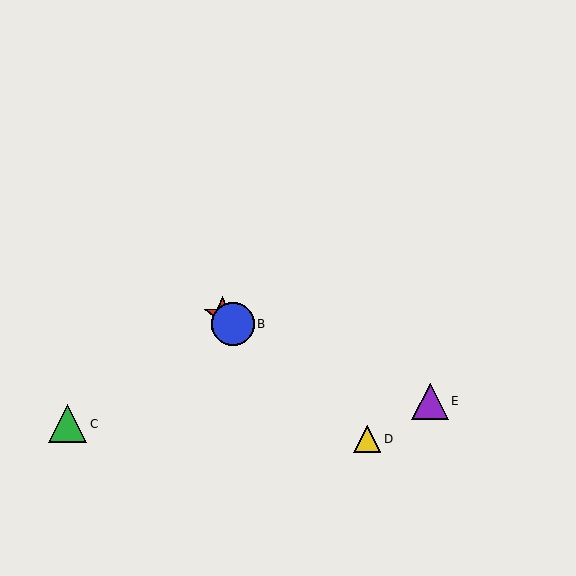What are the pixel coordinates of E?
Object E is at (430, 401).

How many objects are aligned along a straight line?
3 objects (A, B, D) are aligned along a straight line.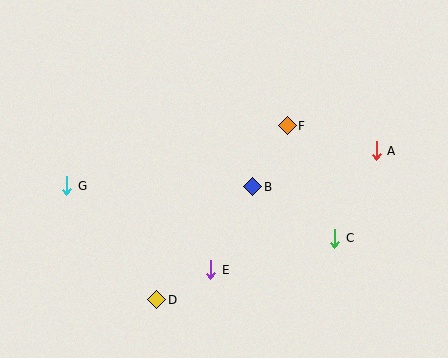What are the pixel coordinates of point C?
Point C is at (335, 238).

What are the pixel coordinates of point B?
Point B is at (253, 187).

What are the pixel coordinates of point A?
Point A is at (376, 151).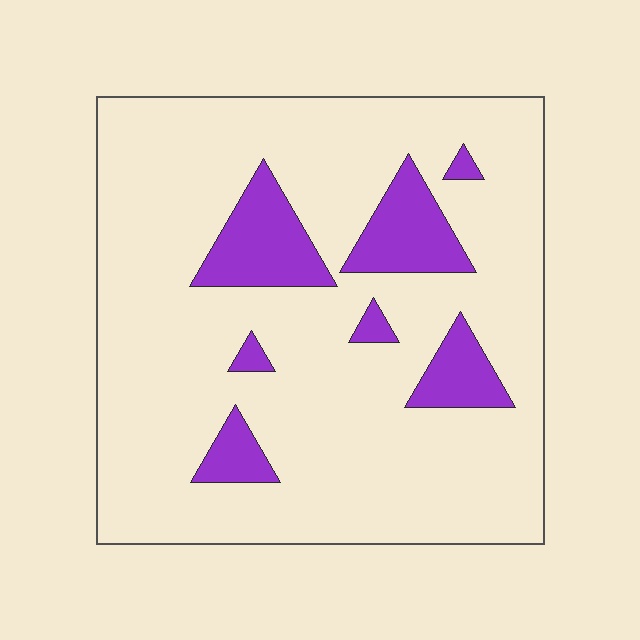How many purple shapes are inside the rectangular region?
7.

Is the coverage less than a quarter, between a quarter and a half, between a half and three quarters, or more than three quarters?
Less than a quarter.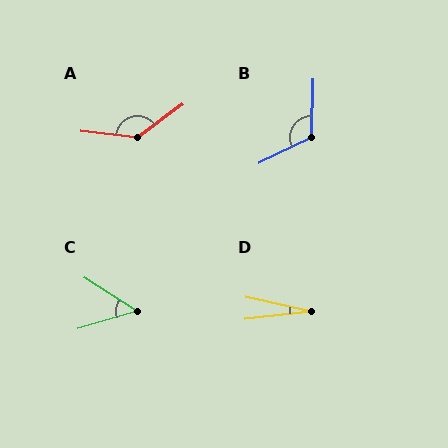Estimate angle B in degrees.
Approximately 117 degrees.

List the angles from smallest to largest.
D (19°), C (49°), B (117°), A (138°).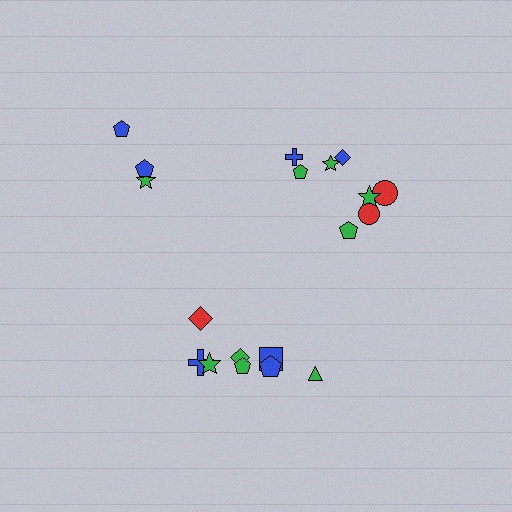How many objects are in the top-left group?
There are 3 objects.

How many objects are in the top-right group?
There are 8 objects.